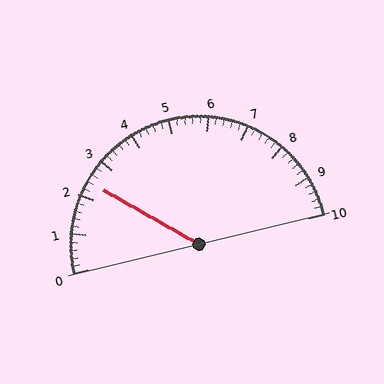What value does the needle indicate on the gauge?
The needle indicates approximately 2.4.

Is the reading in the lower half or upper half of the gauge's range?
The reading is in the lower half of the range (0 to 10).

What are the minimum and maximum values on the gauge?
The gauge ranges from 0 to 10.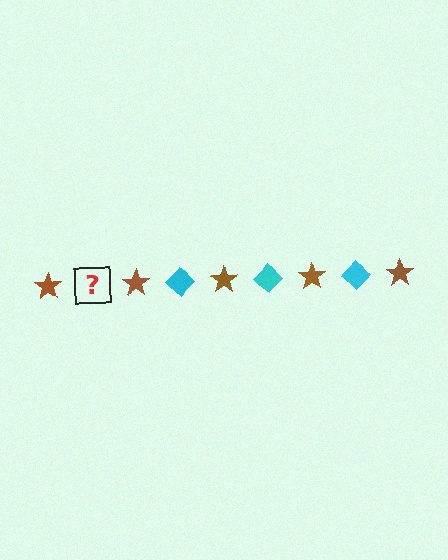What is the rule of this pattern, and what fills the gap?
The rule is that the pattern alternates between brown star and cyan diamond. The gap should be filled with a cyan diamond.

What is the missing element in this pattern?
The missing element is a cyan diamond.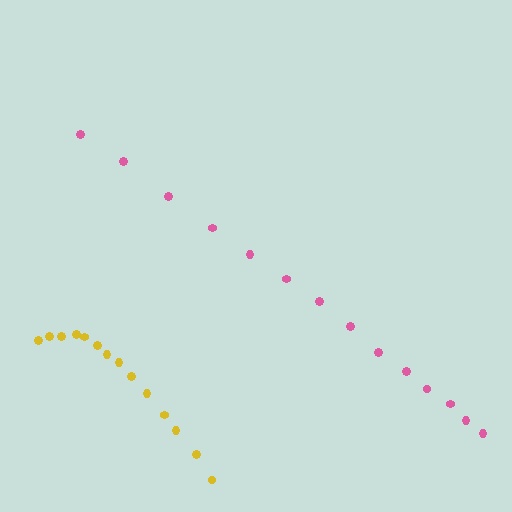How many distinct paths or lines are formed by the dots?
There are 2 distinct paths.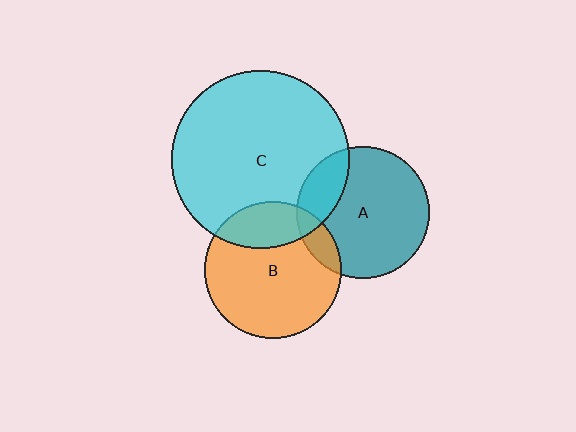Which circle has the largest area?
Circle C (cyan).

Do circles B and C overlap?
Yes.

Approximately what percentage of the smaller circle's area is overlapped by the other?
Approximately 25%.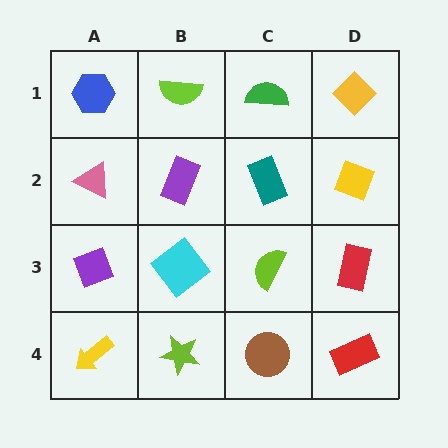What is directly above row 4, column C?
A lime semicircle.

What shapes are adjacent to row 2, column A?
A blue hexagon (row 1, column A), a purple diamond (row 3, column A), a purple rectangle (row 2, column B).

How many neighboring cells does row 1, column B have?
3.